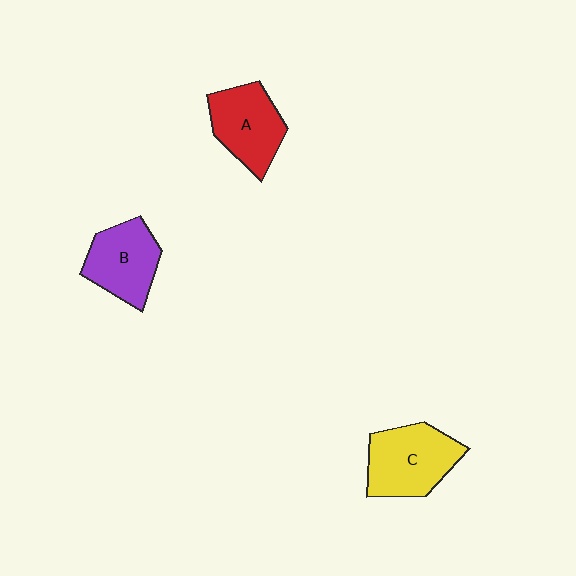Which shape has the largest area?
Shape C (yellow).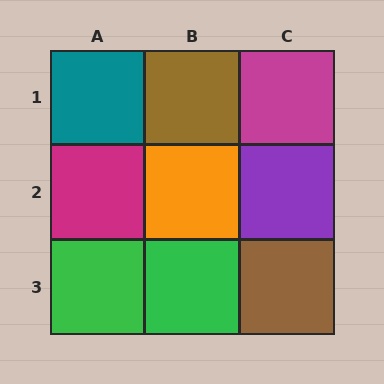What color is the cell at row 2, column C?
Purple.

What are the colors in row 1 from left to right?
Teal, brown, magenta.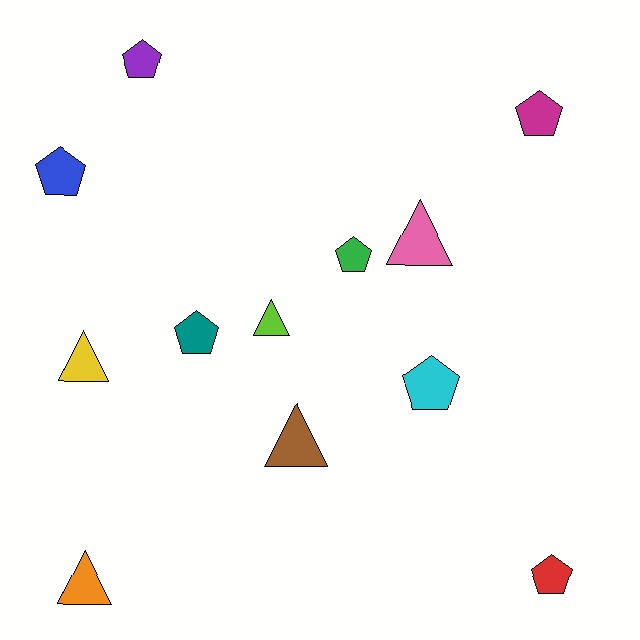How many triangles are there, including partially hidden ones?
There are 5 triangles.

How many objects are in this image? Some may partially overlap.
There are 12 objects.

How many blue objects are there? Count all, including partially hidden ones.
There is 1 blue object.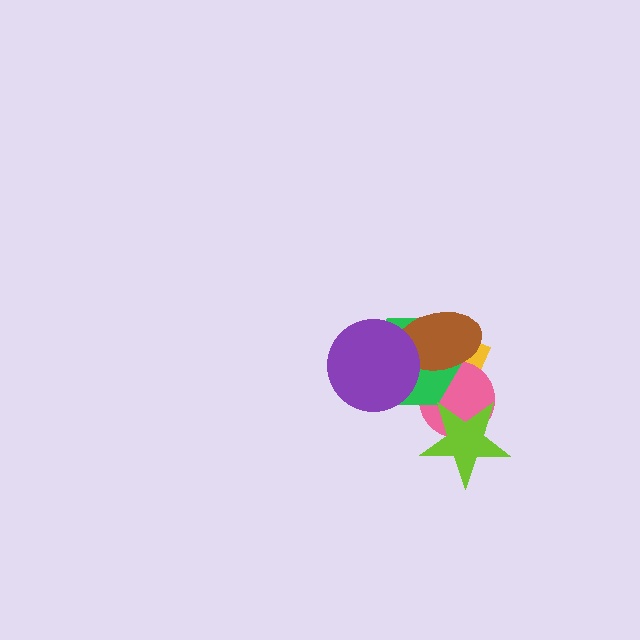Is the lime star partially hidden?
No, no other shape covers it.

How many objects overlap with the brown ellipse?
4 objects overlap with the brown ellipse.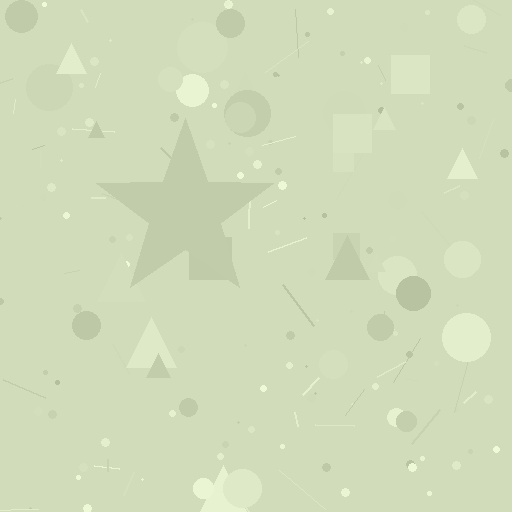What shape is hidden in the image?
A star is hidden in the image.